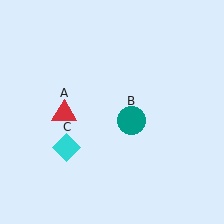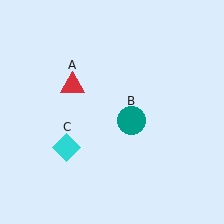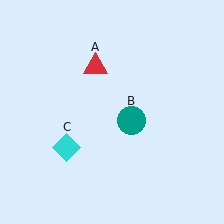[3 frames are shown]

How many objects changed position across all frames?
1 object changed position: red triangle (object A).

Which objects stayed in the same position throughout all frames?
Teal circle (object B) and cyan diamond (object C) remained stationary.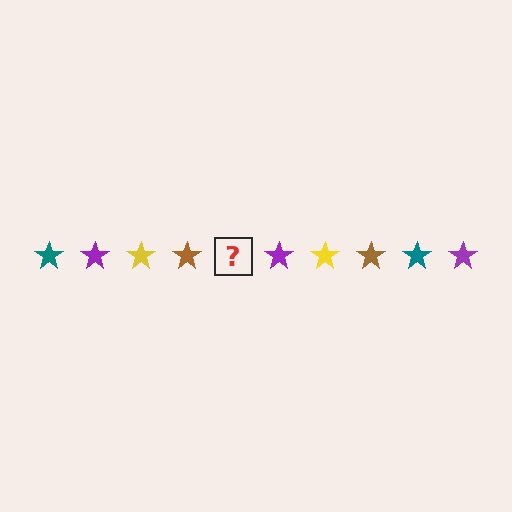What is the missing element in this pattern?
The missing element is a teal star.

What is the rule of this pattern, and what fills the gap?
The rule is that the pattern cycles through teal, purple, yellow, brown stars. The gap should be filled with a teal star.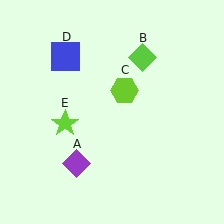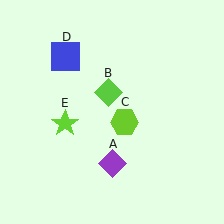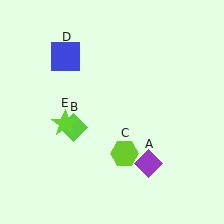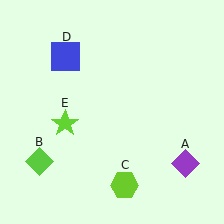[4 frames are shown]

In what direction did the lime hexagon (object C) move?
The lime hexagon (object C) moved down.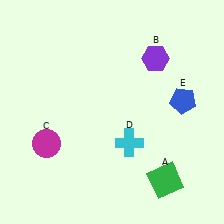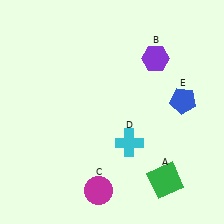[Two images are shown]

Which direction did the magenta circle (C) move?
The magenta circle (C) moved right.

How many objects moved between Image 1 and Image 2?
1 object moved between the two images.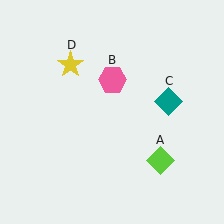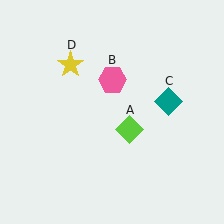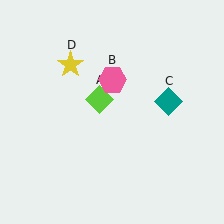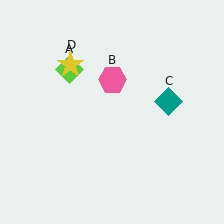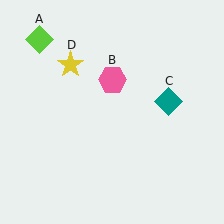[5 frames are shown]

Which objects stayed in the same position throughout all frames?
Pink hexagon (object B) and teal diamond (object C) and yellow star (object D) remained stationary.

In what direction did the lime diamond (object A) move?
The lime diamond (object A) moved up and to the left.